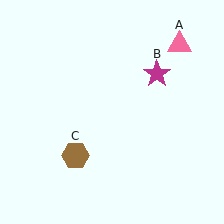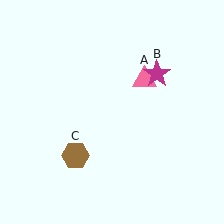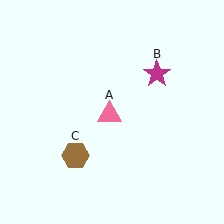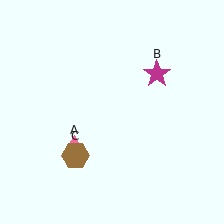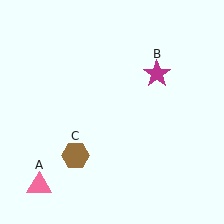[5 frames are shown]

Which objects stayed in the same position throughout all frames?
Magenta star (object B) and brown hexagon (object C) remained stationary.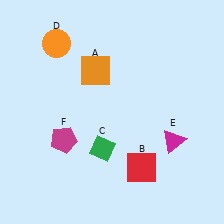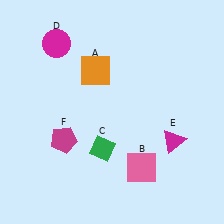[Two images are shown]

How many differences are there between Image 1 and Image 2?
There are 2 differences between the two images.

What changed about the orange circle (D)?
In Image 1, D is orange. In Image 2, it changed to magenta.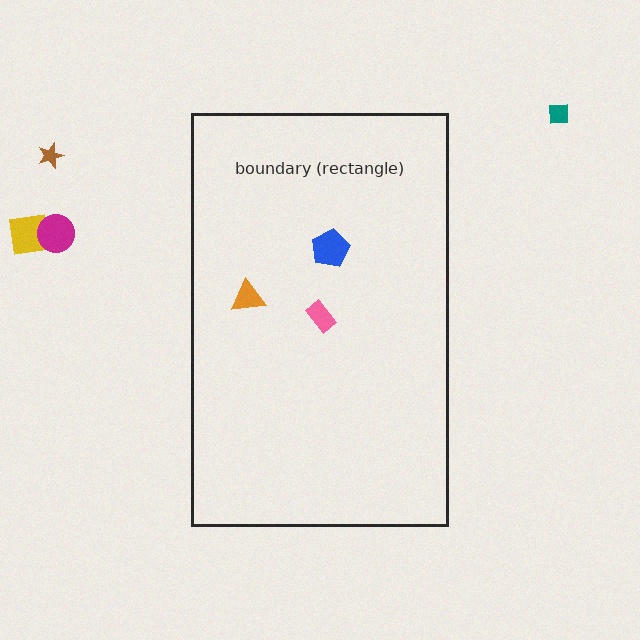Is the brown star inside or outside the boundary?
Outside.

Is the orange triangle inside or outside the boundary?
Inside.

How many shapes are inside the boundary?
3 inside, 4 outside.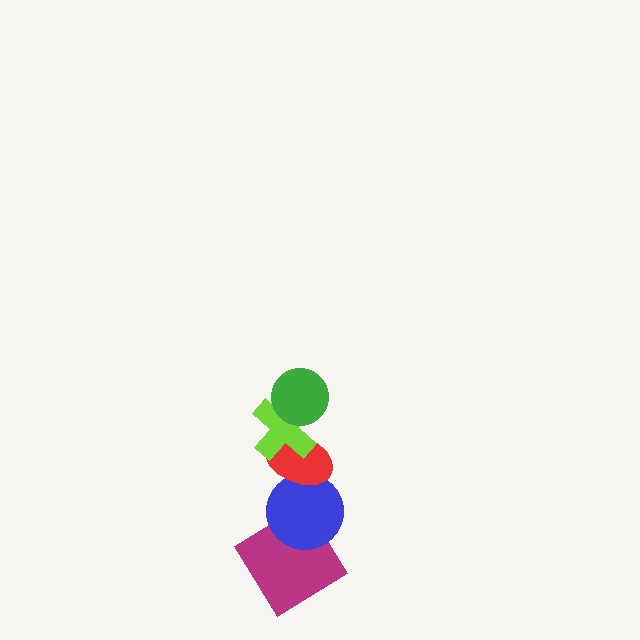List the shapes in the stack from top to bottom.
From top to bottom: the green circle, the lime cross, the red ellipse, the blue circle, the magenta diamond.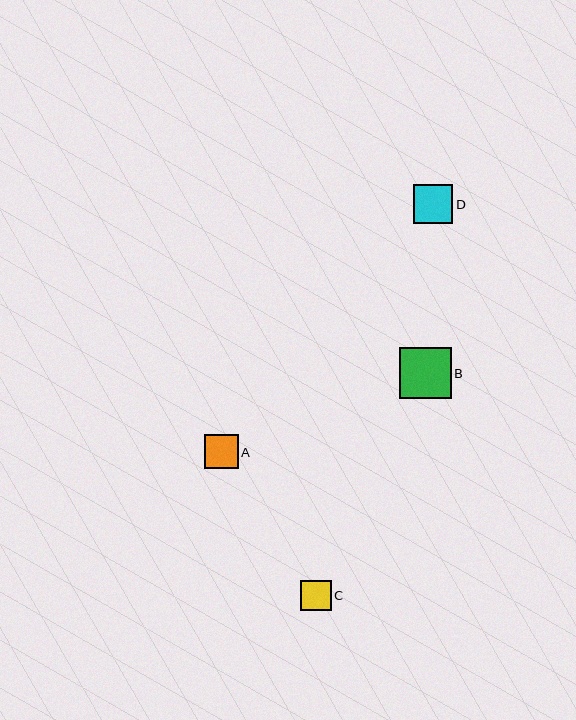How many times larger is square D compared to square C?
Square D is approximately 1.3 times the size of square C.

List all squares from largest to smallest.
From largest to smallest: B, D, A, C.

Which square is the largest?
Square B is the largest with a size of approximately 51 pixels.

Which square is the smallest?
Square C is the smallest with a size of approximately 30 pixels.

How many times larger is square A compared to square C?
Square A is approximately 1.1 times the size of square C.